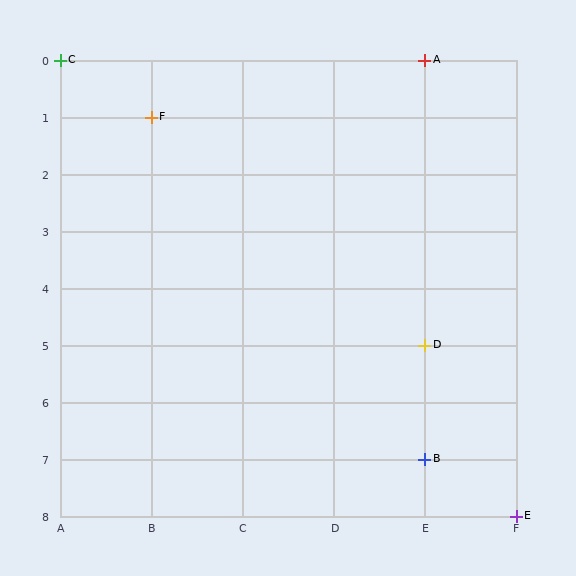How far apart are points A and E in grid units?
Points A and E are 1 column and 8 rows apart (about 8.1 grid units diagonally).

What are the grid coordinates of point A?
Point A is at grid coordinates (E, 0).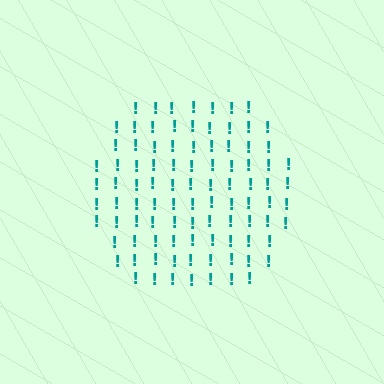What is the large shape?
The large shape is a hexagon.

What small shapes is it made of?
It is made of small exclamation marks.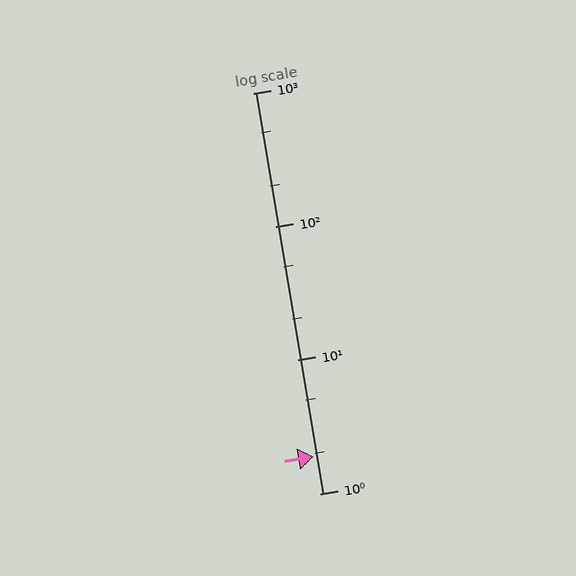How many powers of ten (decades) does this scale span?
The scale spans 3 decades, from 1 to 1000.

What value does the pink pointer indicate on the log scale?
The pointer indicates approximately 1.9.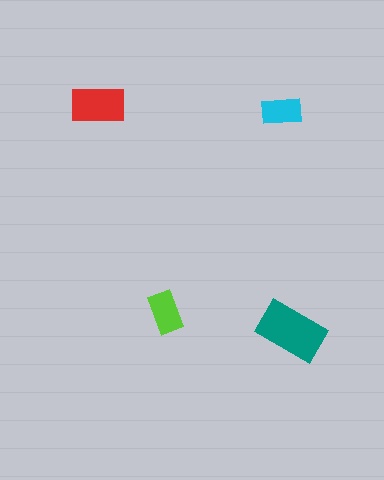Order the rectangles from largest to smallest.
the teal one, the red one, the lime one, the cyan one.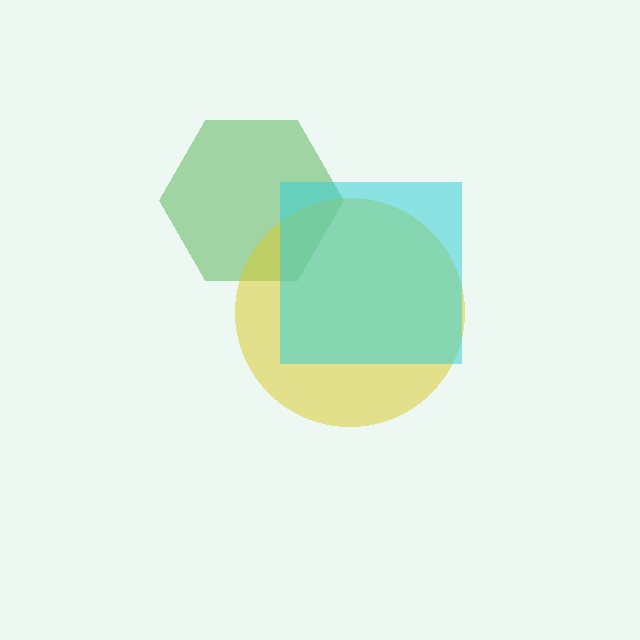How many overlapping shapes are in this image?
There are 3 overlapping shapes in the image.